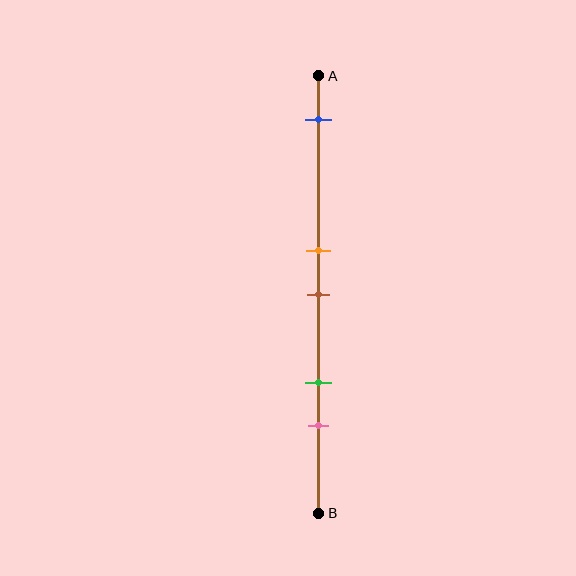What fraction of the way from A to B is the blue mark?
The blue mark is approximately 10% (0.1) of the way from A to B.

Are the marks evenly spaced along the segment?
No, the marks are not evenly spaced.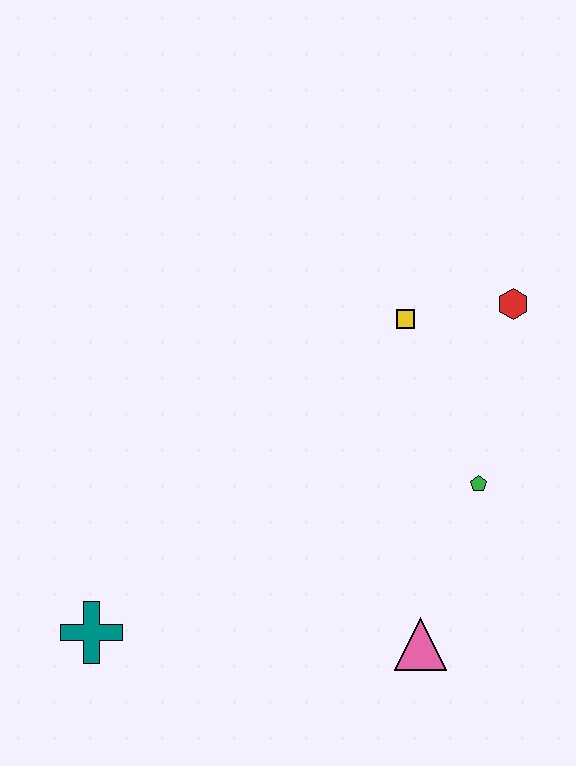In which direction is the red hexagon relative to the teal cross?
The red hexagon is to the right of the teal cross.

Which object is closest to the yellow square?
The red hexagon is closest to the yellow square.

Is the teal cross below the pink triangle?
No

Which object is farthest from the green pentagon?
The teal cross is farthest from the green pentagon.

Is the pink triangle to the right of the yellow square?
Yes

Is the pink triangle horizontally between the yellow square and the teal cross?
No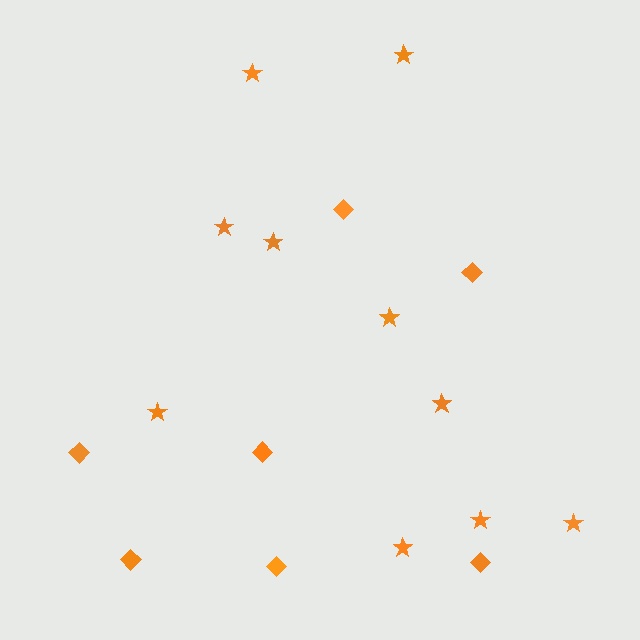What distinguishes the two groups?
There are 2 groups: one group of diamonds (7) and one group of stars (10).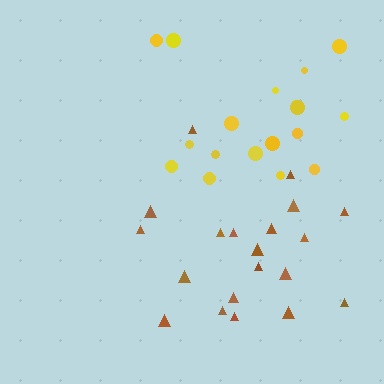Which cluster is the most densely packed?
Brown.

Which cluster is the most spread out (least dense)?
Yellow.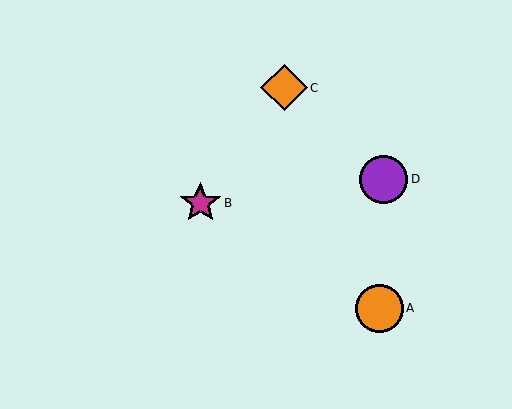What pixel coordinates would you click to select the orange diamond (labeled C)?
Click at (284, 88) to select the orange diamond C.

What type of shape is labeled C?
Shape C is an orange diamond.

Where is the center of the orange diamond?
The center of the orange diamond is at (284, 88).